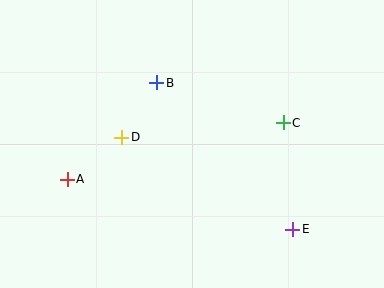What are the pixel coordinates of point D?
Point D is at (122, 137).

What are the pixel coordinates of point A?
Point A is at (67, 179).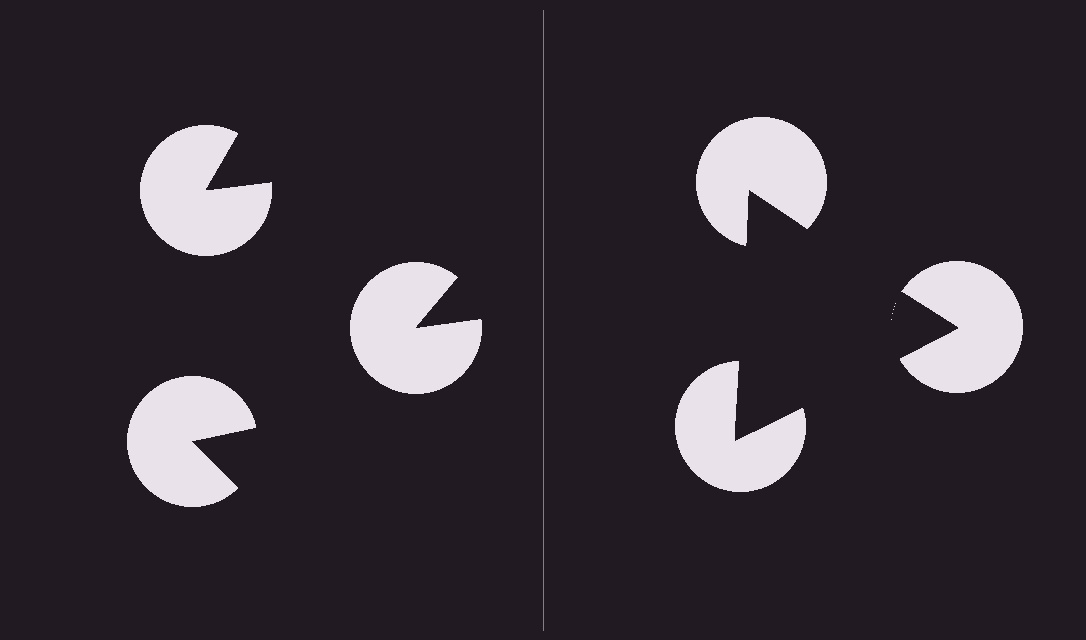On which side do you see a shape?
An illusory triangle appears on the right side. On the left side the wedge cuts are rotated, so no coherent shape forms.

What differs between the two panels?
The pac-man discs are positioned identically on both sides; only the wedge orientations differ. On the right they align to a triangle; on the left they are misaligned.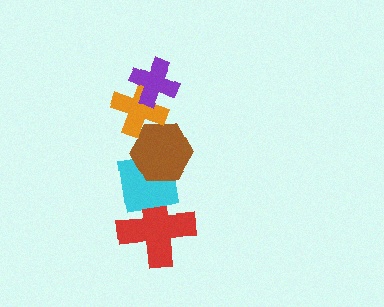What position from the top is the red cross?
The red cross is 5th from the top.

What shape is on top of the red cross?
The cyan square is on top of the red cross.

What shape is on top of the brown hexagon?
The orange cross is on top of the brown hexagon.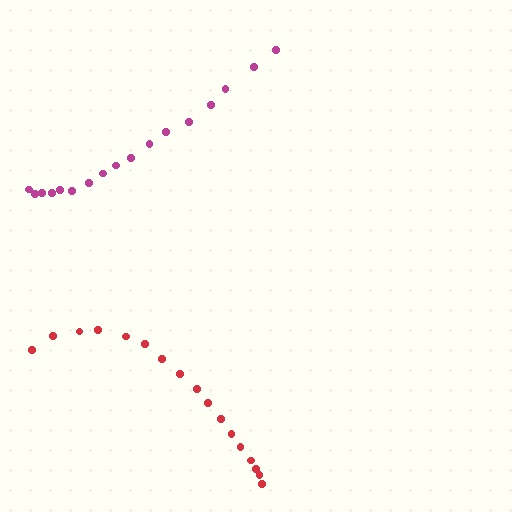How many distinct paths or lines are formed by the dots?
There are 2 distinct paths.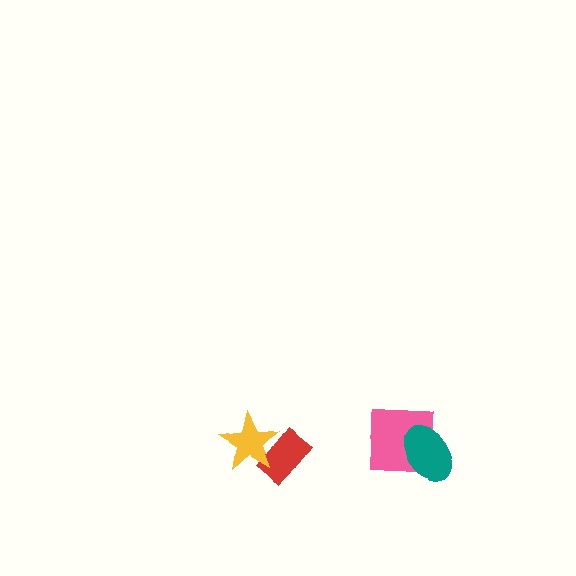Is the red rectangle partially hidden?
Yes, it is partially covered by another shape.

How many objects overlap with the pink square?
1 object overlaps with the pink square.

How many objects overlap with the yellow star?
1 object overlaps with the yellow star.